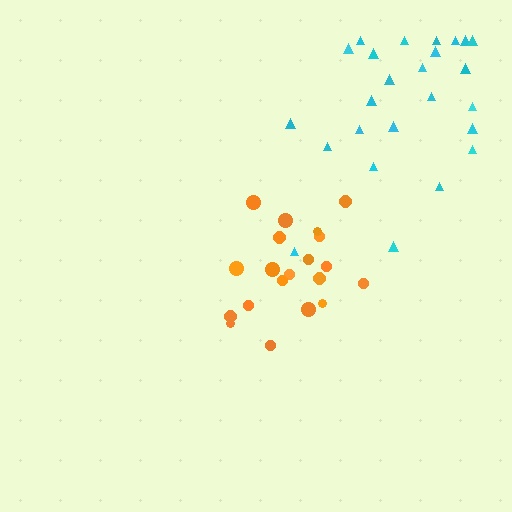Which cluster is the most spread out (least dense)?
Cyan.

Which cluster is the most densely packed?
Orange.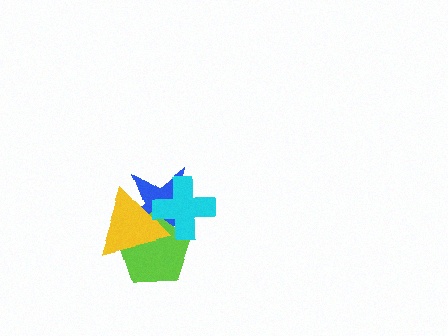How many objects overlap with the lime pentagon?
3 objects overlap with the lime pentagon.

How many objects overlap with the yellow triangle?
3 objects overlap with the yellow triangle.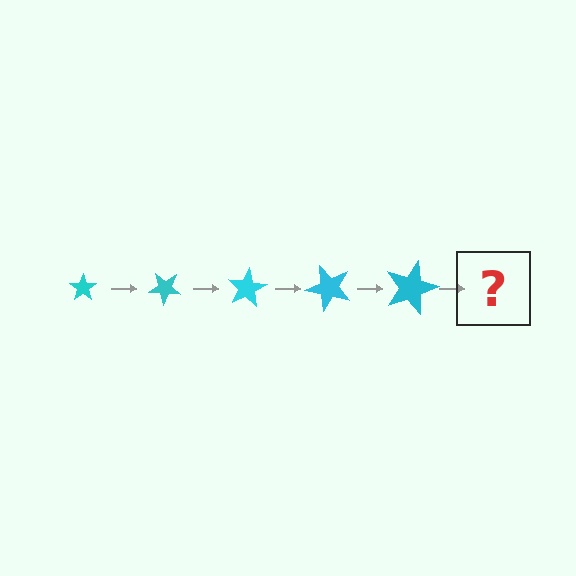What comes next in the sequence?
The next element should be a star, larger than the previous one and rotated 200 degrees from the start.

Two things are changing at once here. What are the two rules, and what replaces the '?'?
The two rules are that the star grows larger each step and it rotates 40 degrees each step. The '?' should be a star, larger than the previous one and rotated 200 degrees from the start.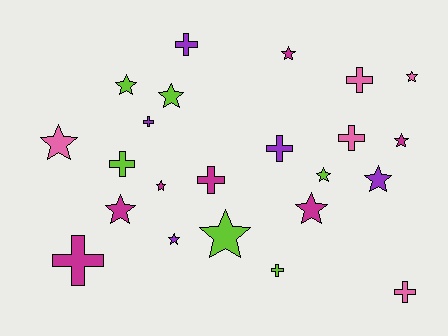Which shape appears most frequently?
Star, with 13 objects.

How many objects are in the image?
There are 23 objects.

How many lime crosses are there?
There are 2 lime crosses.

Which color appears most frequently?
Magenta, with 7 objects.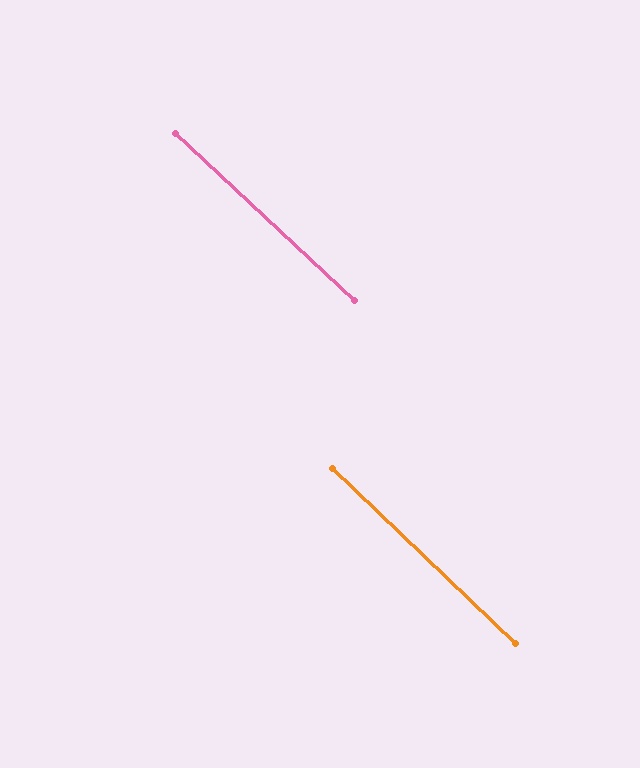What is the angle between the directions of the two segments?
Approximately 0 degrees.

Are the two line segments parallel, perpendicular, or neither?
Parallel — their directions differ by only 0.5°.